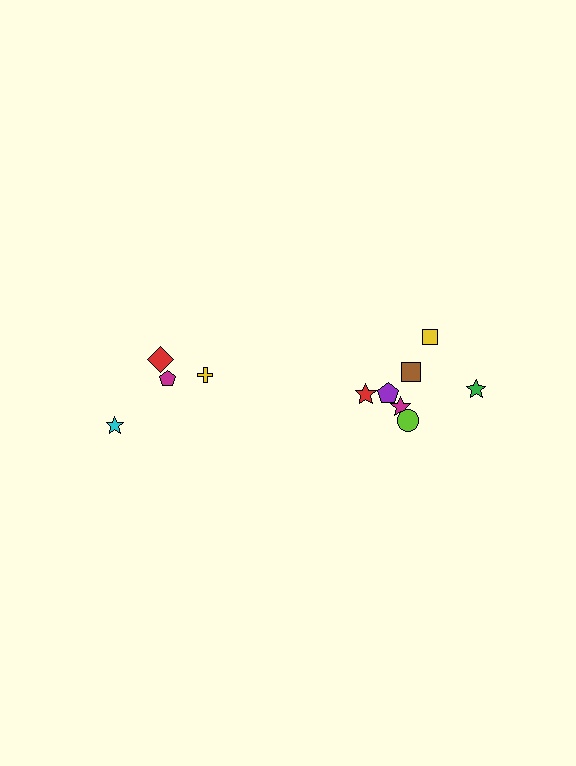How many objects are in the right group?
There are 7 objects.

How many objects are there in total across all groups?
There are 11 objects.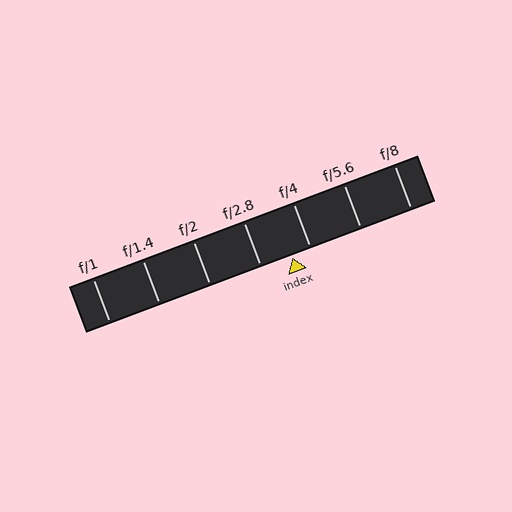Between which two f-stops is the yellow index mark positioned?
The index mark is between f/2.8 and f/4.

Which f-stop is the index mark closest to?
The index mark is closest to f/4.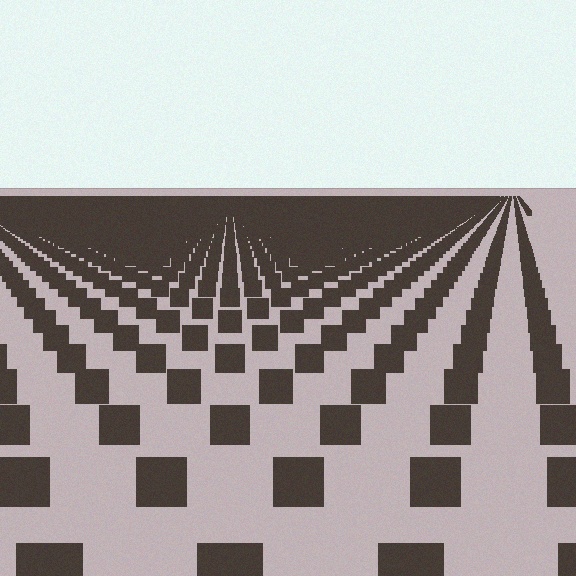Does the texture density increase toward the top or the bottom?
Density increases toward the top.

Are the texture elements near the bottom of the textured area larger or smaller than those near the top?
Larger. Near the bottom, elements are closer to the viewer and appear at a bigger on-screen size.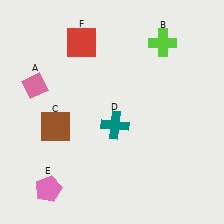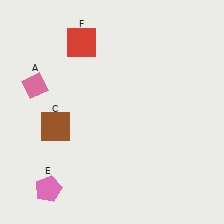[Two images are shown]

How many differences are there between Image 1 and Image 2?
There are 2 differences between the two images.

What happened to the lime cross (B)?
The lime cross (B) was removed in Image 2. It was in the top-right area of Image 1.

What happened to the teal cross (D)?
The teal cross (D) was removed in Image 2. It was in the bottom-right area of Image 1.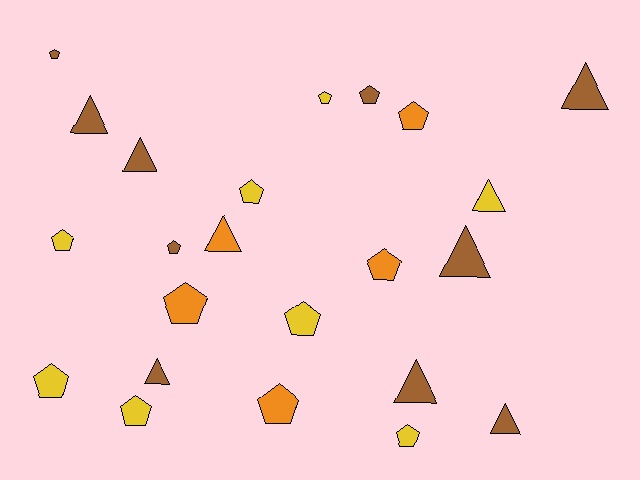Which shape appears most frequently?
Pentagon, with 14 objects.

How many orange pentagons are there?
There are 4 orange pentagons.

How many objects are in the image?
There are 23 objects.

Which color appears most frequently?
Brown, with 10 objects.